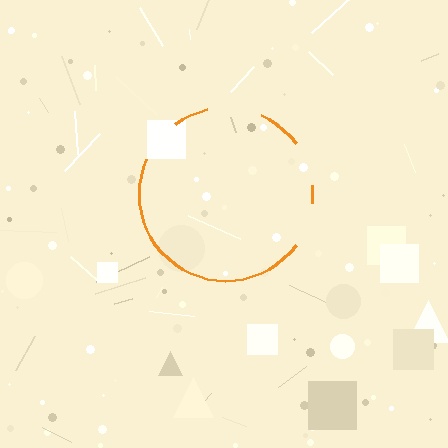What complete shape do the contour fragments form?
The contour fragments form a circle.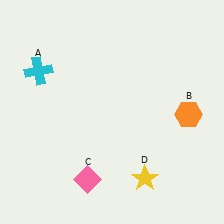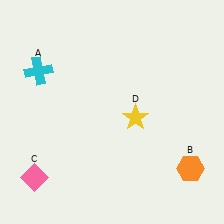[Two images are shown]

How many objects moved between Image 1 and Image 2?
3 objects moved between the two images.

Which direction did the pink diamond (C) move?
The pink diamond (C) moved left.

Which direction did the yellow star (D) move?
The yellow star (D) moved up.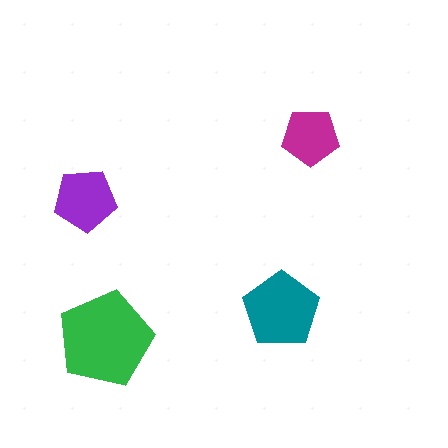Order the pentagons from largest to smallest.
the green one, the teal one, the purple one, the magenta one.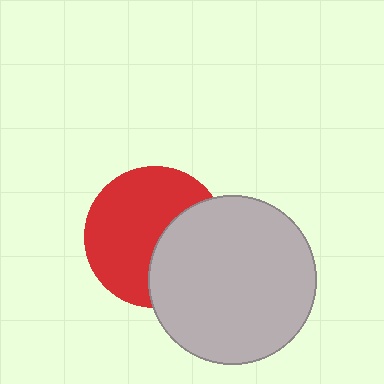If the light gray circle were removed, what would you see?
You would see the complete red circle.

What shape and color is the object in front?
The object in front is a light gray circle.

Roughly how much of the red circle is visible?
About half of it is visible (roughly 62%).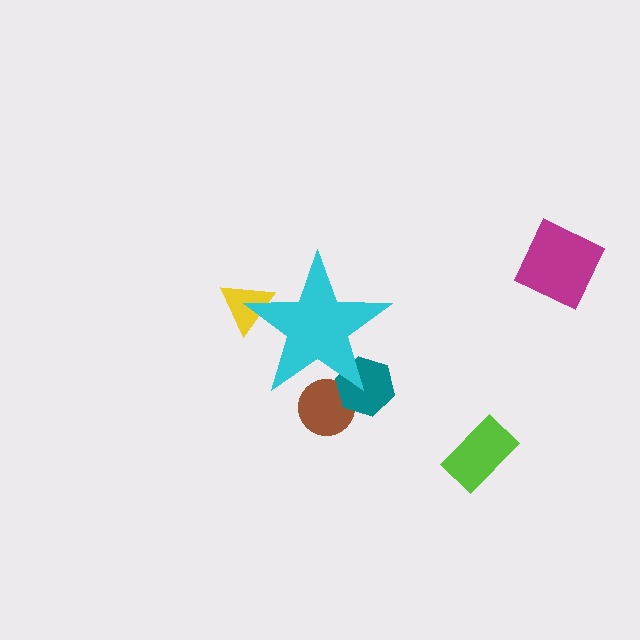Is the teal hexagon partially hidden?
Yes, the teal hexagon is partially hidden behind the cyan star.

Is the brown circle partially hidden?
Yes, the brown circle is partially hidden behind the cyan star.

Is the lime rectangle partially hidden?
No, the lime rectangle is fully visible.